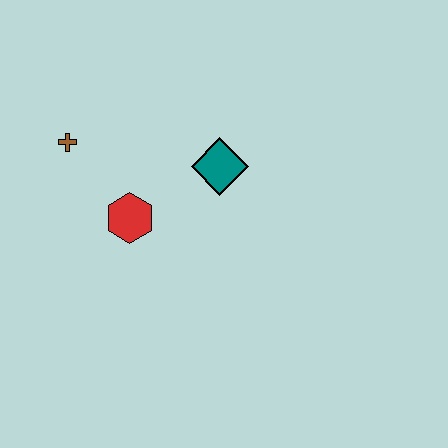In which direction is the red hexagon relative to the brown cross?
The red hexagon is below the brown cross.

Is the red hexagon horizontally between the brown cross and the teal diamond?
Yes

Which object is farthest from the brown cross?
The teal diamond is farthest from the brown cross.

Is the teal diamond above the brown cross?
No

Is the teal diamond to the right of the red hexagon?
Yes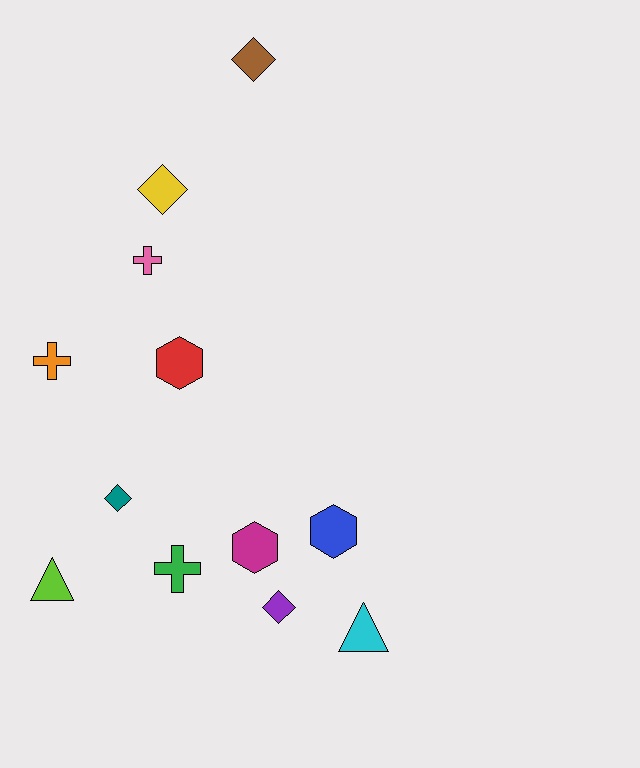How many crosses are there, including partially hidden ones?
There are 3 crosses.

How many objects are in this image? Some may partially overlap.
There are 12 objects.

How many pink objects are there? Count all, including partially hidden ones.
There is 1 pink object.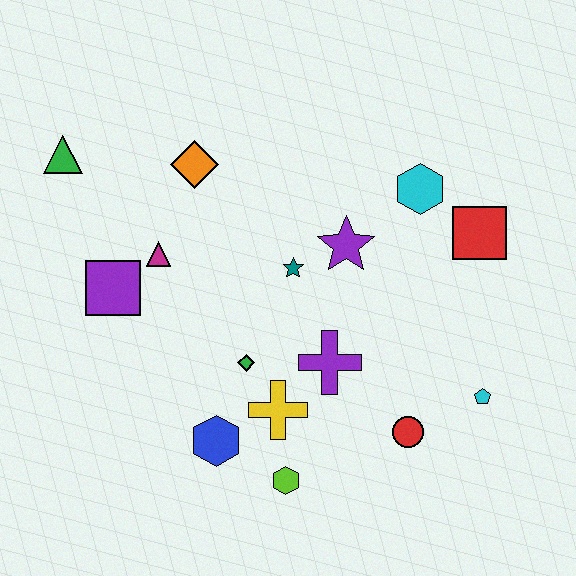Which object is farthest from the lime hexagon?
The green triangle is farthest from the lime hexagon.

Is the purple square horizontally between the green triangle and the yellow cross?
Yes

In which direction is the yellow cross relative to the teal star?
The yellow cross is below the teal star.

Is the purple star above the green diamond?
Yes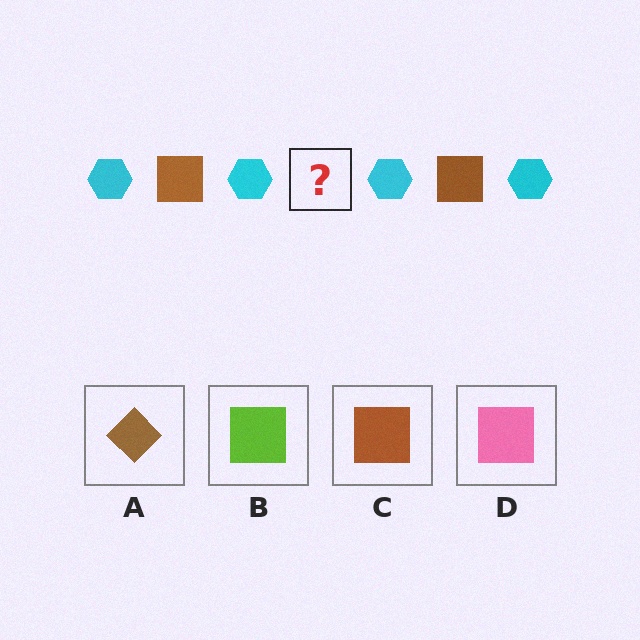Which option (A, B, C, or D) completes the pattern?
C.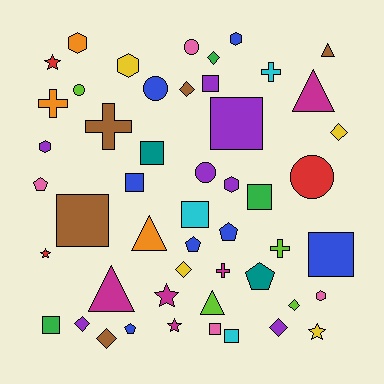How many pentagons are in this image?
There are 5 pentagons.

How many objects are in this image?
There are 50 objects.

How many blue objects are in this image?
There are 7 blue objects.